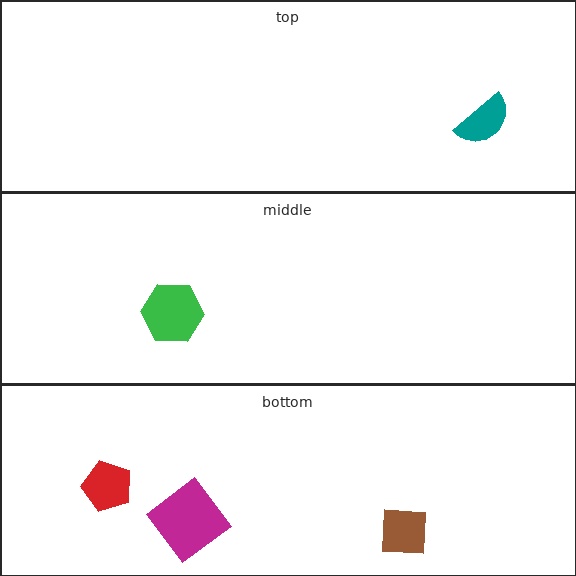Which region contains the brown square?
The bottom region.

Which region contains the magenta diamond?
The bottom region.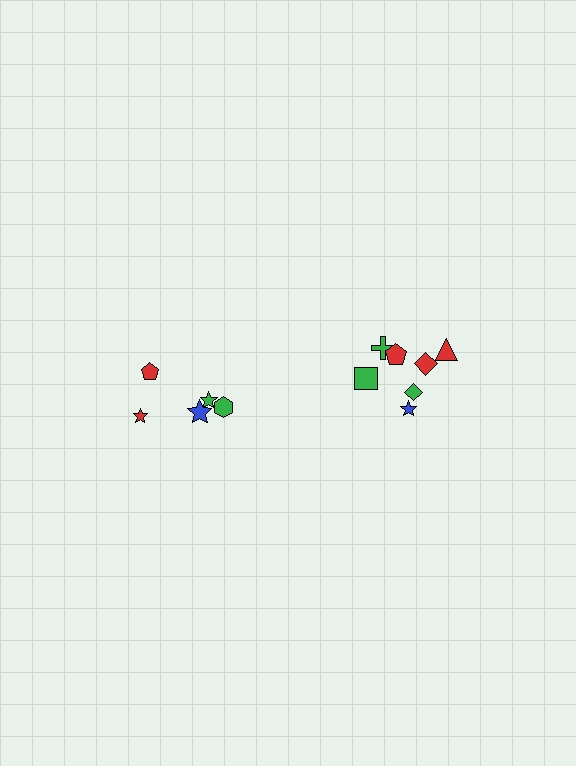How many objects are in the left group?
There are 5 objects.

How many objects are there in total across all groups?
There are 12 objects.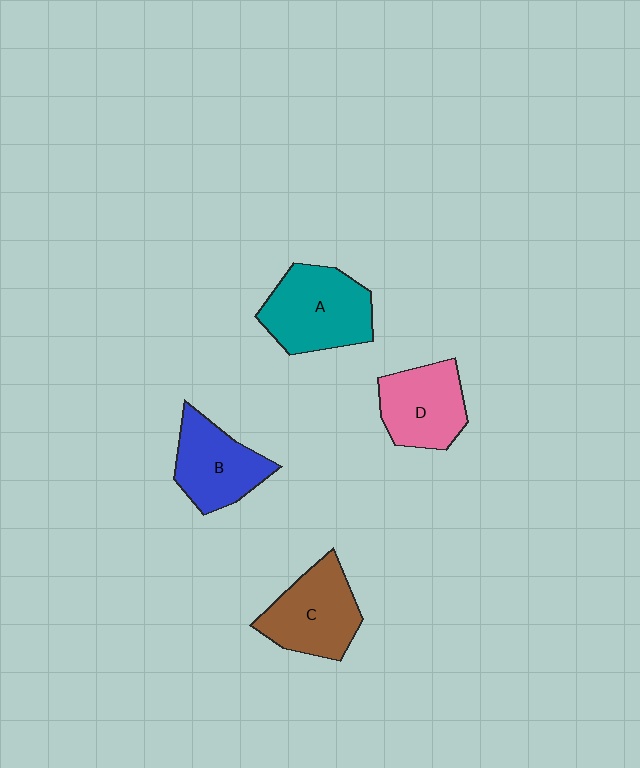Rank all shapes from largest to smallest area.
From largest to smallest: A (teal), C (brown), D (pink), B (blue).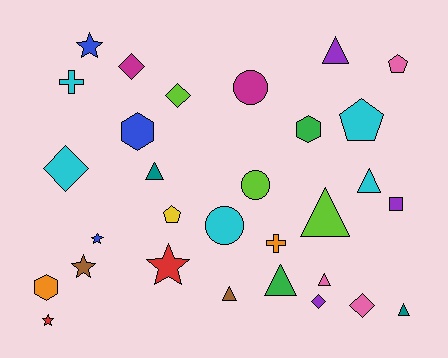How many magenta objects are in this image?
There are 2 magenta objects.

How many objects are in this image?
There are 30 objects.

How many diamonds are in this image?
There are 5 diamonds.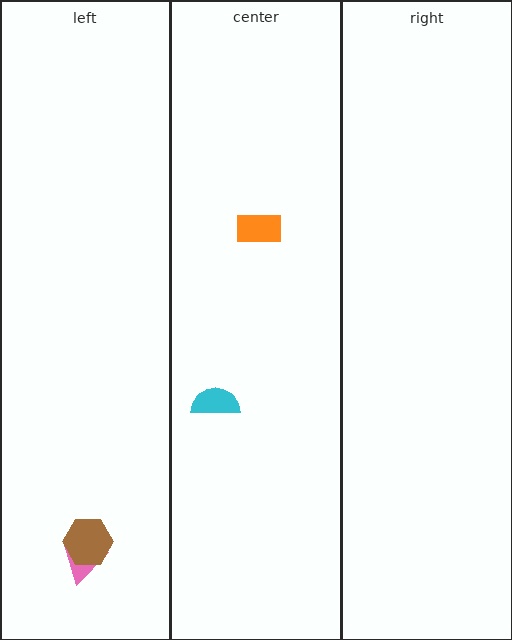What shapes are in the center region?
The cyan semicircle, the orange rectangle.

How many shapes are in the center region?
2.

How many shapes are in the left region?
2.